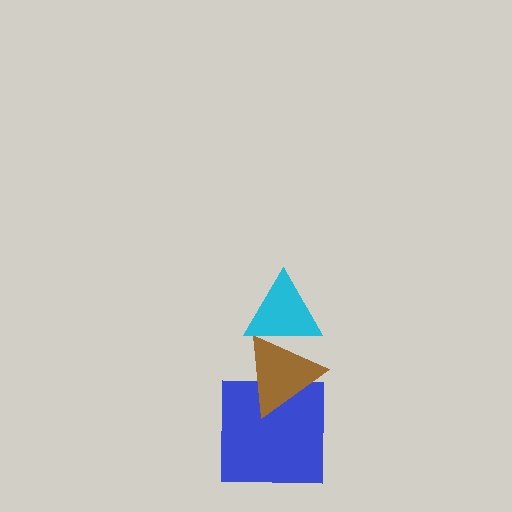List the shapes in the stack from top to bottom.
From top to bottom: the cyan triangle, the brown triangle, the blue square.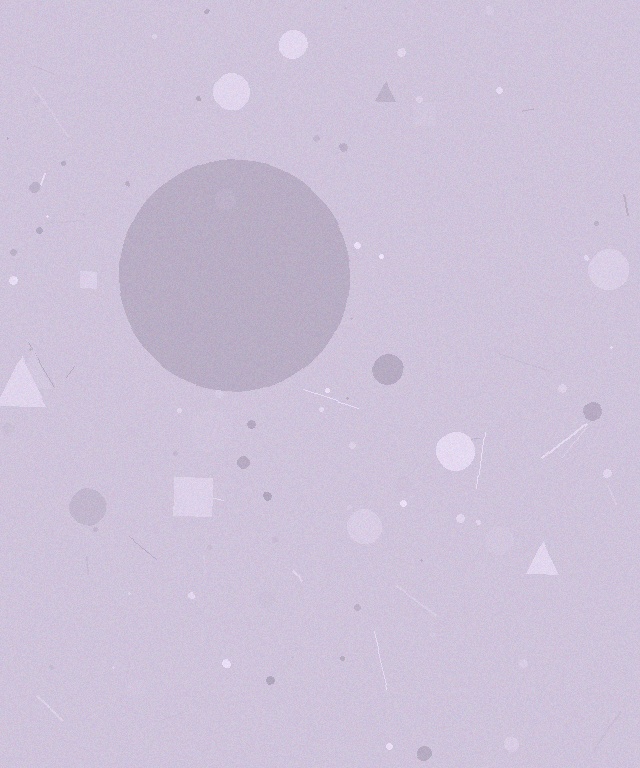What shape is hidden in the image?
A circle is hidden in the image.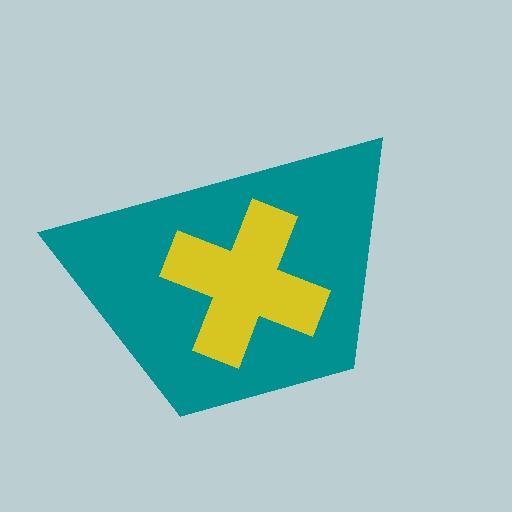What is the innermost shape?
The yellow cross.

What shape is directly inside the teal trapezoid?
The yellow cross.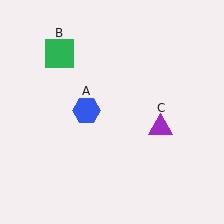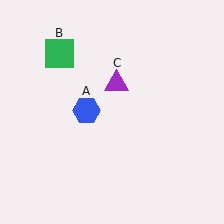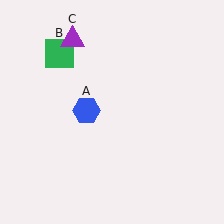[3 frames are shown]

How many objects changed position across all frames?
1 object changed position: purple triangle (object C).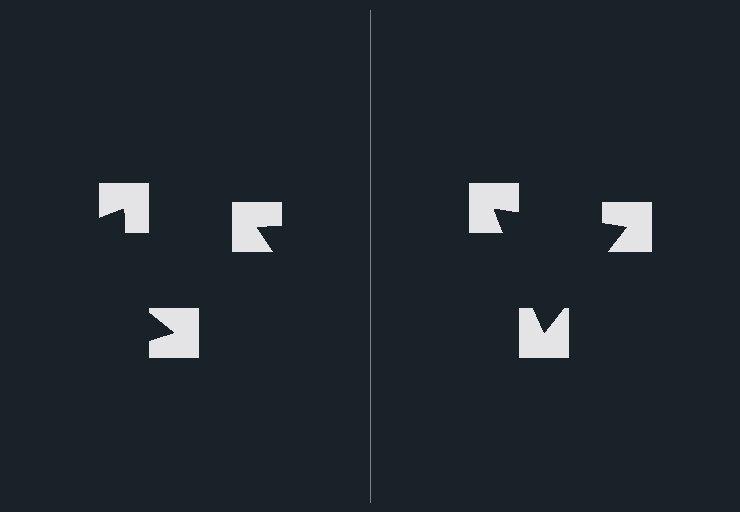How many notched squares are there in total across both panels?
6 — 3 on each side.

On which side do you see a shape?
An illusory triangle appears on the right side. On the left side the wedge cuts are rotated, so no coherent shape forms.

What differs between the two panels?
The notched squares are positioned identically on both sides; only the wedge orientations differ. On the right they align to a triangle; on the left they are misaligned.